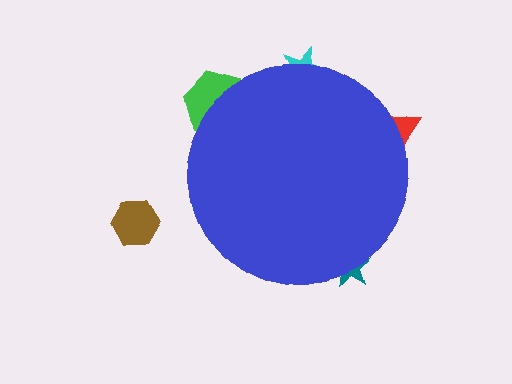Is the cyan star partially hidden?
Yes, the cyan star is partially hidden behind the blue circle.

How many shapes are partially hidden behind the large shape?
4 shapes are partially hidden.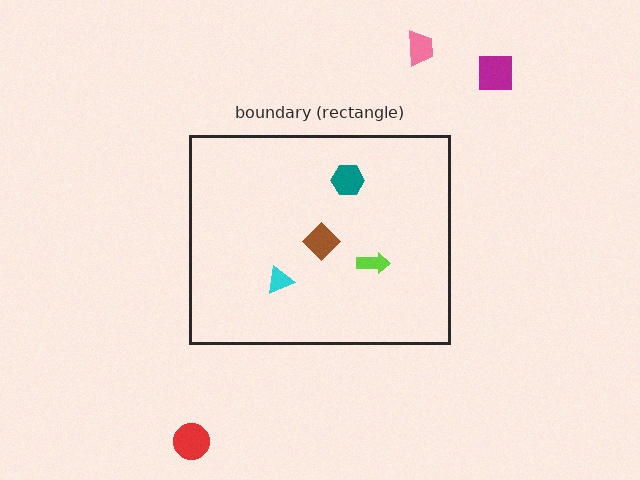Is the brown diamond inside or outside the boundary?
Inside.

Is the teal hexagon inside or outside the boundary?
Inside.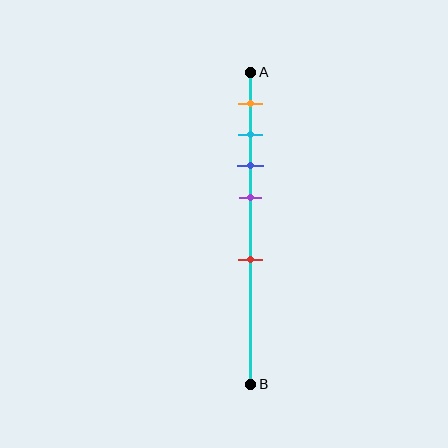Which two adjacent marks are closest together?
The cyan and blue marks are the closest adjacent pair.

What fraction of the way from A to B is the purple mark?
The purple mark is approximately 40% (0.4) of the way from A to B.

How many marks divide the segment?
There are 5 marks dividing the segment.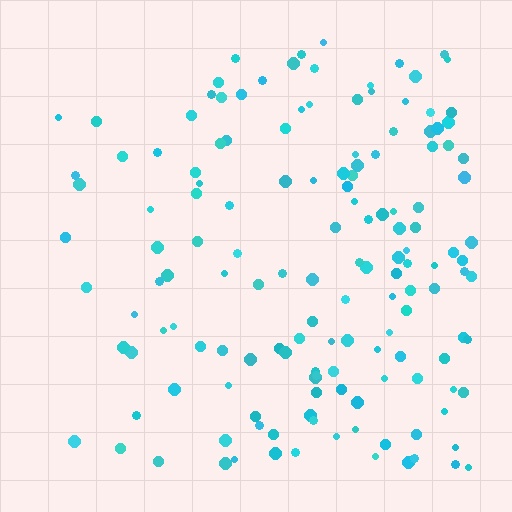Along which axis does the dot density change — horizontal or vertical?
Horizontal.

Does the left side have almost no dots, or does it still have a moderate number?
Still a moderate number, just noticeably fewer than the right.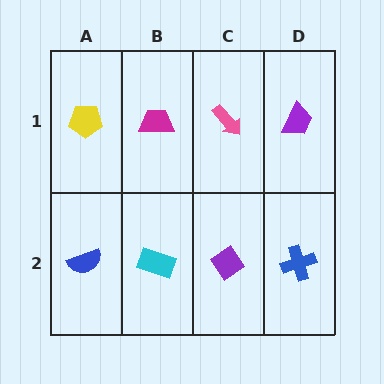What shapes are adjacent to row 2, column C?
A pink arrow (row 1, column C), a cyan rectangle (row 2, column B), a blue cross (row 2, column D).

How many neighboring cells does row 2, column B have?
3.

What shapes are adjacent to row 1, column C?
A purple diamond (row 2, column C), a magenta trapezoid (row 1, column B), a purple trapezoid (row 1, column D).